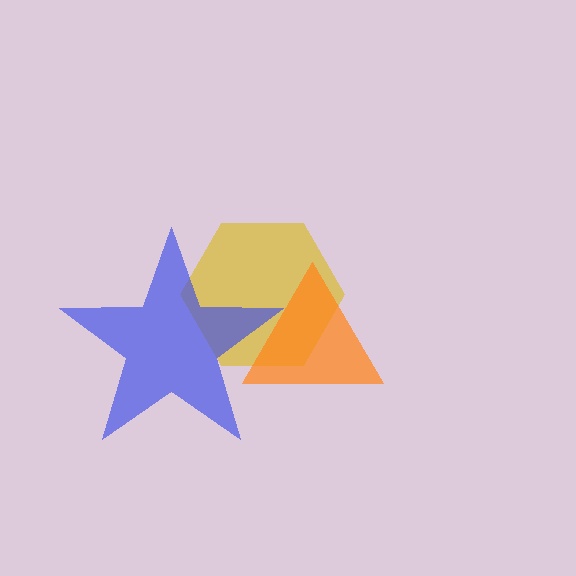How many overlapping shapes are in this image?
There are 3 overlapping shapes in the image.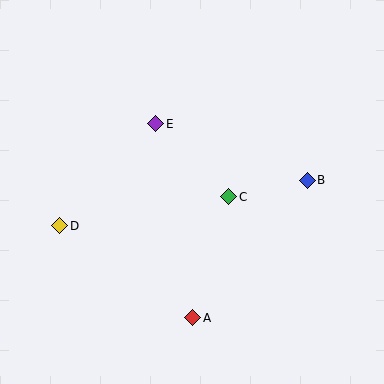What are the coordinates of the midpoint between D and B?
The midpoint between D and B is at (183, 203).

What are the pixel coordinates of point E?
Point E is at (156, 124).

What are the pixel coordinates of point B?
Point B is at (307, 180).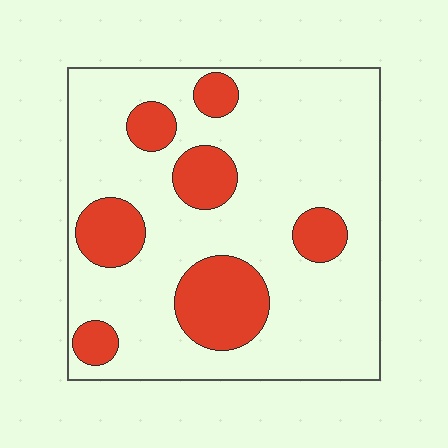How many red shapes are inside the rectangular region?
7.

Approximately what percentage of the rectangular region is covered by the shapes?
Approximately 25%.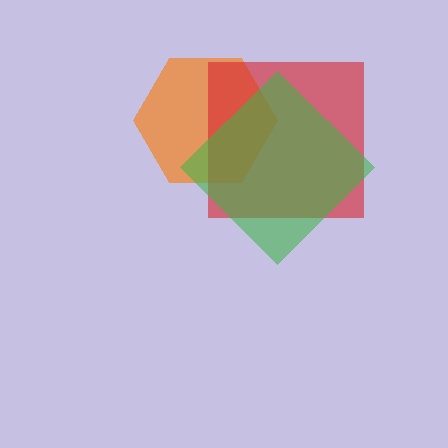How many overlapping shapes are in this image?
There are 3 overlapping shapes in the image.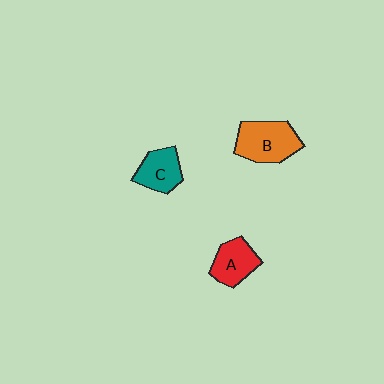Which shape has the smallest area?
Shape C (teal).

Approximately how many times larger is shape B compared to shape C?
Approximately 1.5 times.